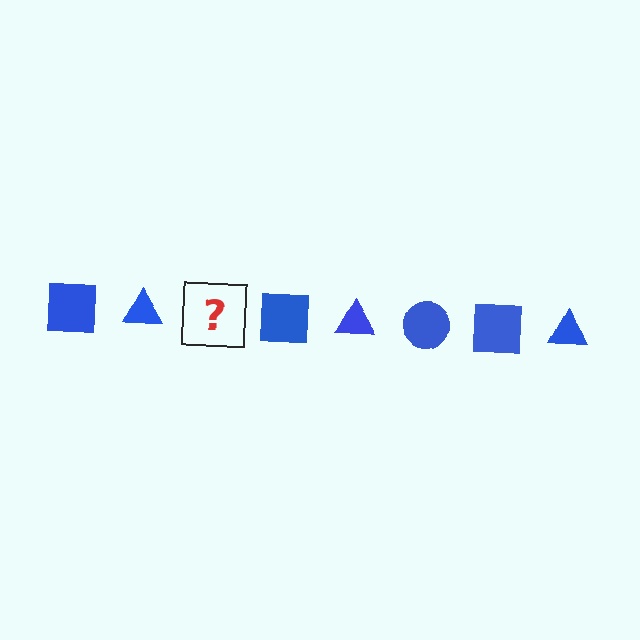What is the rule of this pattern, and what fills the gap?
The rule is that the pattern cycles through square, triangle, circle shapes in blue. The gap should be filled with a blue circle.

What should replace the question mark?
The question mark should be replaced with a blue circle.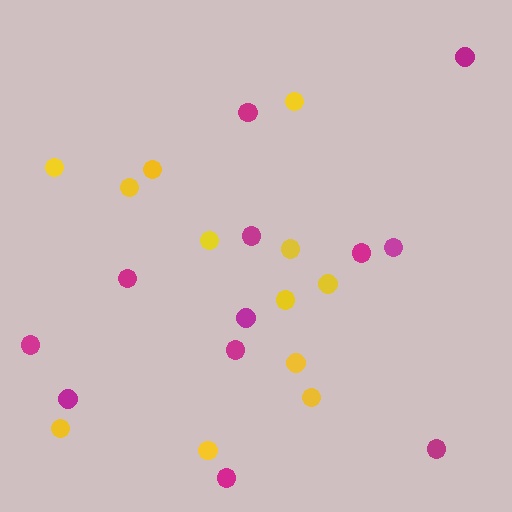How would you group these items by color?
There are 2 groups: one group of magenta circles (12) and one group of yellow circles (12).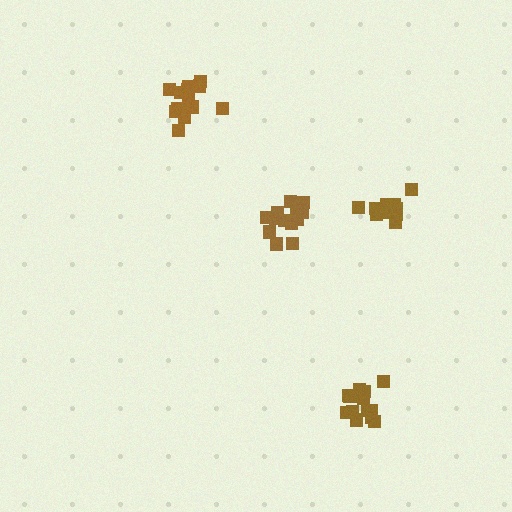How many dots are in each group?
Group 1: 12 dots, Group 2: 15 dots, Group 3: 13 dots, Group 4: 13 dots (53 total).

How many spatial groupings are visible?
There are 4 spatial groupings.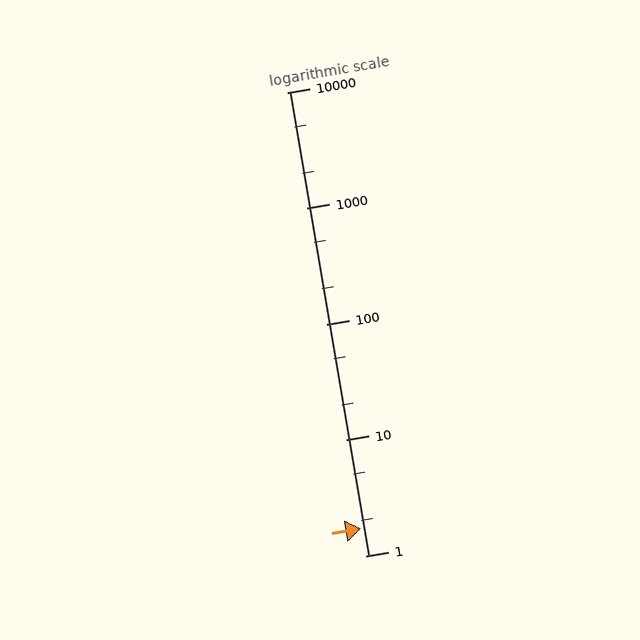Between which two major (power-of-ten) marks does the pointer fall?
The pointer is between 1 and 10.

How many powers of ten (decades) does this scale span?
The scale spans 4 decades, from 1 to 10000.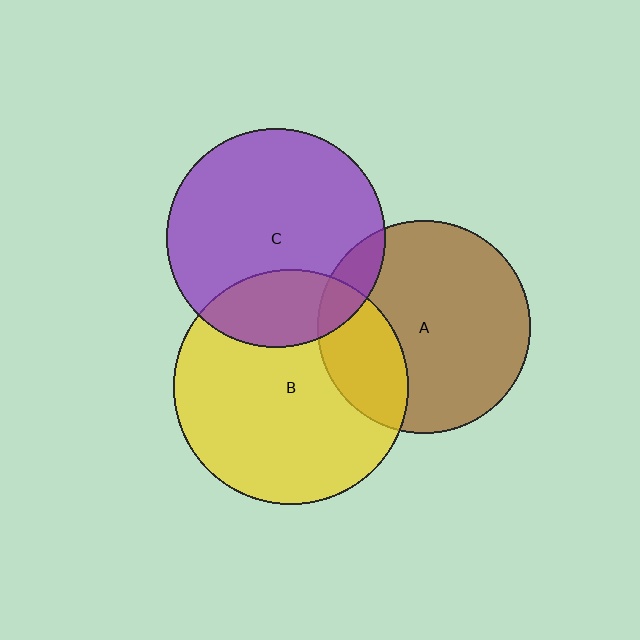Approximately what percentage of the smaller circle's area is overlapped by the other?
Approximately 25%.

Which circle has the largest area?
Circle B (yellow).